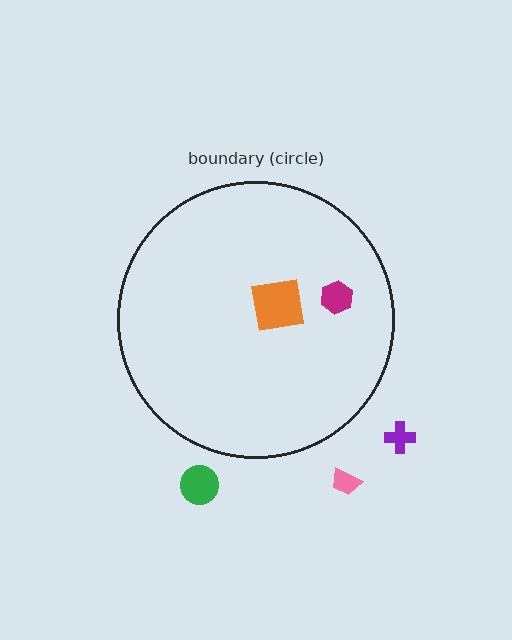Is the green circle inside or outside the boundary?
Outside.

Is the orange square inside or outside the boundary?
Inside.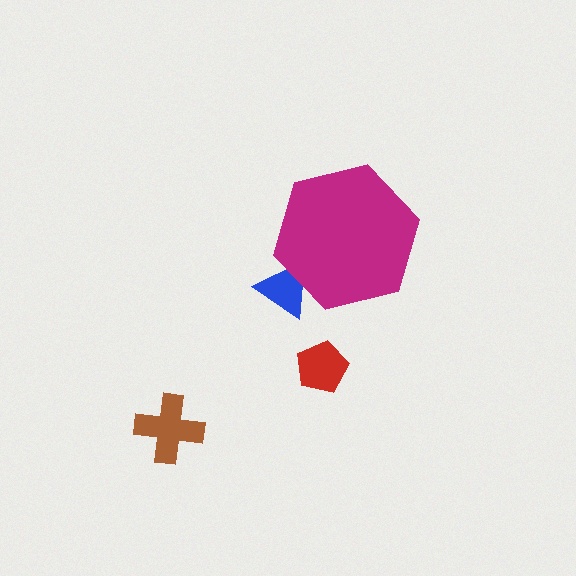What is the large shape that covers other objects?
A magenta hexagon.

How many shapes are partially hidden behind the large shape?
1 shape is partially hidden.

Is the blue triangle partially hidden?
Yes, the blue triangle is partially hidden behind the magenta hexagon.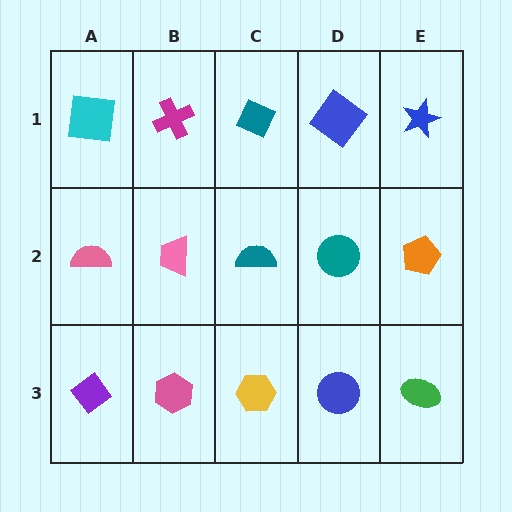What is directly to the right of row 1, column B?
A teal diamond.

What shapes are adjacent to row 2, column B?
A magenta cross (row 1, column B), a pink hexagon (row 3, column B), a pink semicircle (row 2, column A), a teal semicircle (row 2, column C).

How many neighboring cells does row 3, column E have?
2.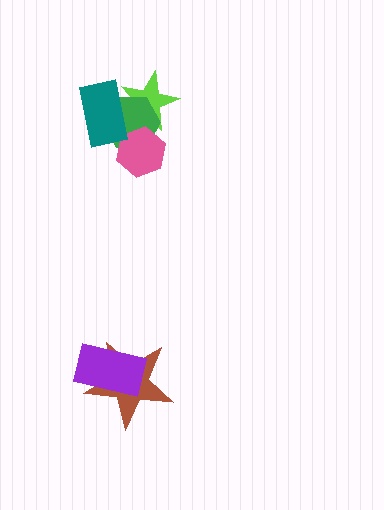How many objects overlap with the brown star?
1 object overlaps with the brown star.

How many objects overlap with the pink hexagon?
2 objects overlap with the pink hexagon.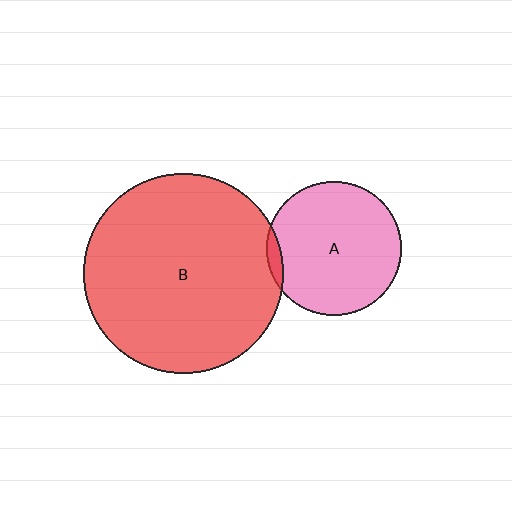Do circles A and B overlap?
Yes.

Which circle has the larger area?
Circle B (red).